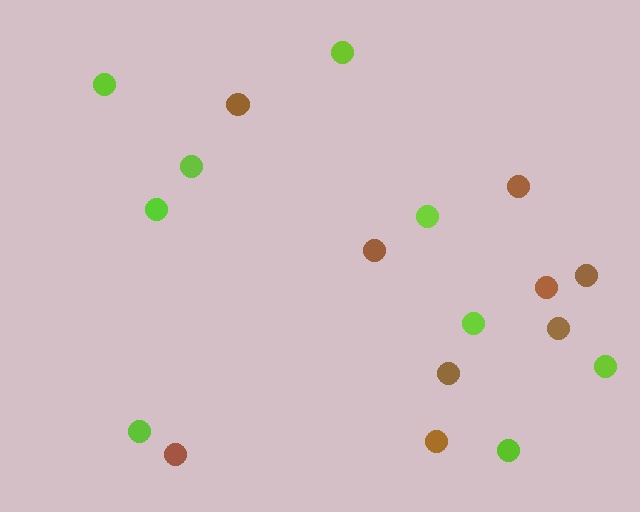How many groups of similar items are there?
There are 2 groups: one group of lime circles (9) and one group of brown circles (9).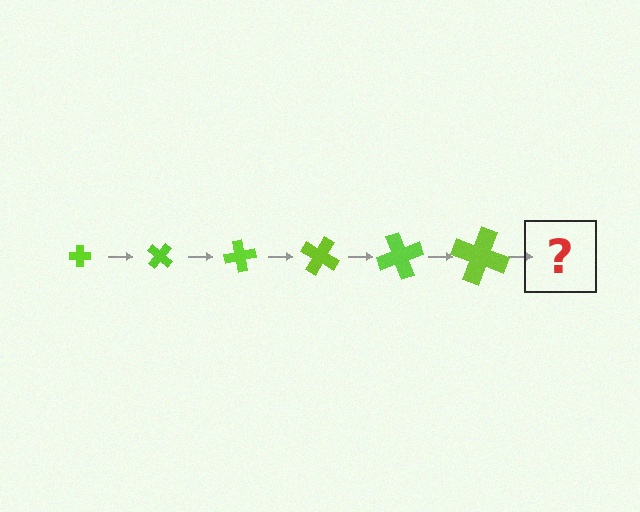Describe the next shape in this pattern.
It should be a cross, larger than the previous one and rotated 240 degrees from the start.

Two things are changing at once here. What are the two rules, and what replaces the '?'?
The two rules are that the cross grows larger each step and it rotates 40 degrees each step. The '?' should be a cross, larger than the previous one and rotated 240 degrees from the start.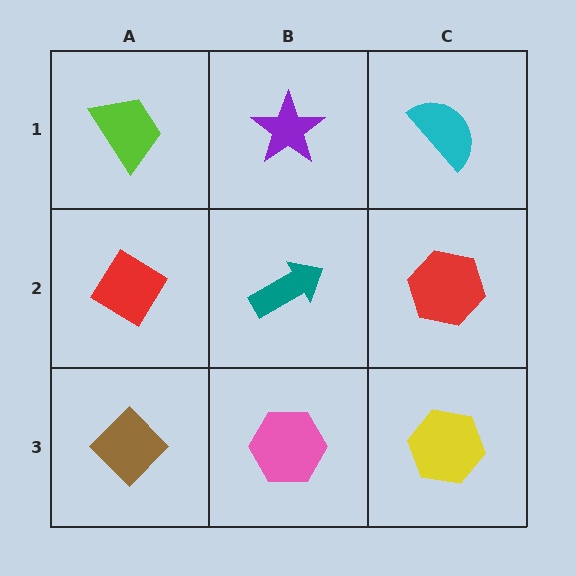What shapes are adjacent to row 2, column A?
A lime trapezoid (row 1, column A), a brown diamond (row 3, column A), a teal arrow (row 2, column B).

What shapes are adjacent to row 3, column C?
A red hexagon (row 2, column C), a pink hexagon (row 3, column B).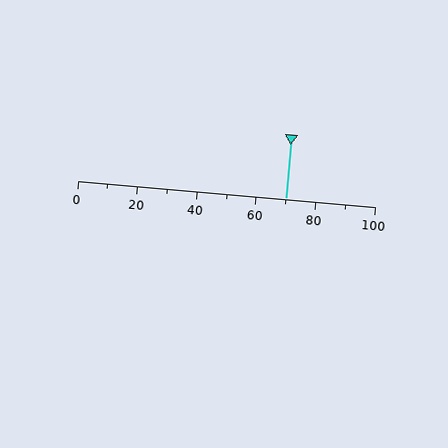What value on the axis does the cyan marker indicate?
The marker indicates approximately 70.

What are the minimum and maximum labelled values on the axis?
The axis runs from 0 to 100.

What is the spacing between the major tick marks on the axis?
The major ticks are spaced 20 apart.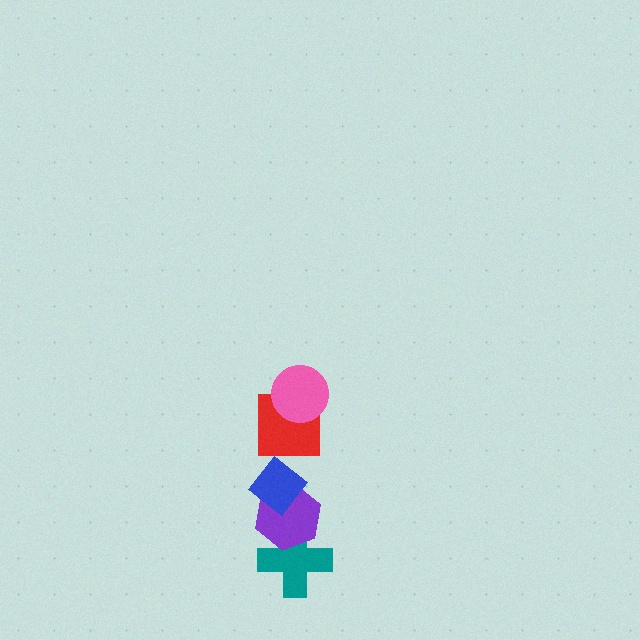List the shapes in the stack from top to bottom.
From top to bottom: the pink circle, the red square, the blue diamond, the purple hexagon, the teal cross.